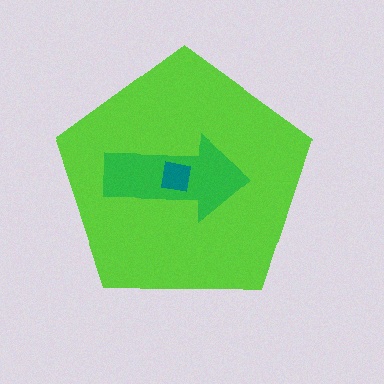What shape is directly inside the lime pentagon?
The green arrow.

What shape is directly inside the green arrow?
The teal square.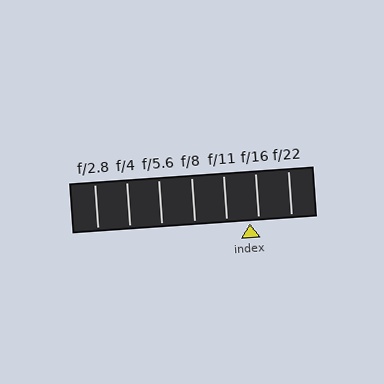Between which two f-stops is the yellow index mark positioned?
The index mark is between f/11 and f/16.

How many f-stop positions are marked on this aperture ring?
There are 7 f-stop positions marked.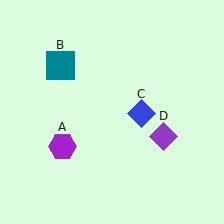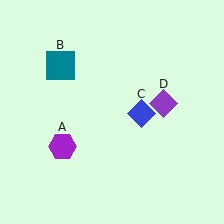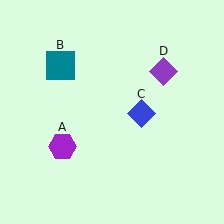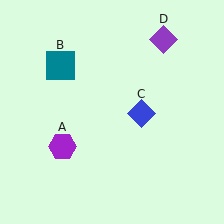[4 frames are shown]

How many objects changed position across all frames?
1 object changed position: purple diamond (object D).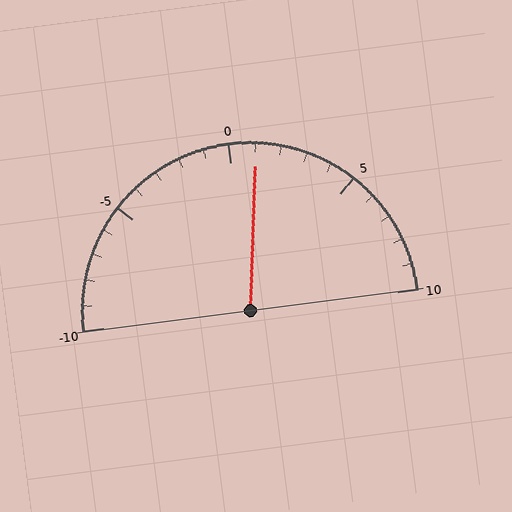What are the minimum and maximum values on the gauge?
The gauge ranges from -10 to 10.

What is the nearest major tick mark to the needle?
The nearest major tick mark is 0.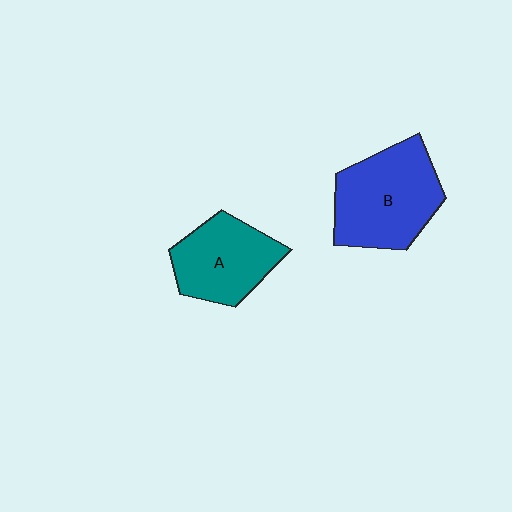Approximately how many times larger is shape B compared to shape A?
Approximately 1.3 times.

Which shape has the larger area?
Shape B (blue).